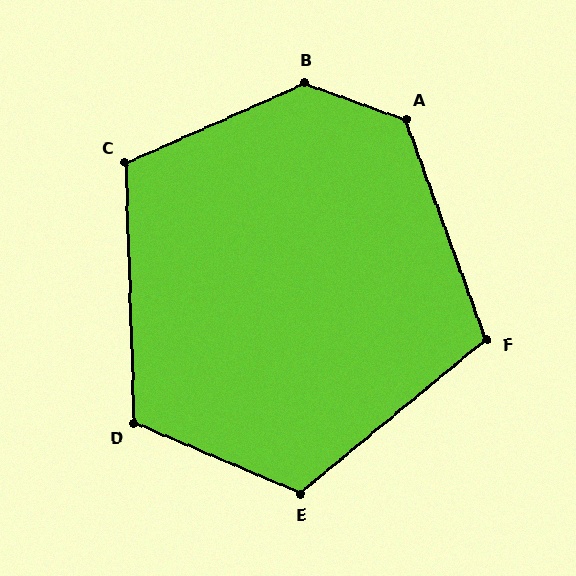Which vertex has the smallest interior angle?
F, at approximately 109 degrees.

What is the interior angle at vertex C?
Approximately 112 degrees (obtuse).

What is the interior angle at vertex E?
Approximately 118 degrees (obtuse).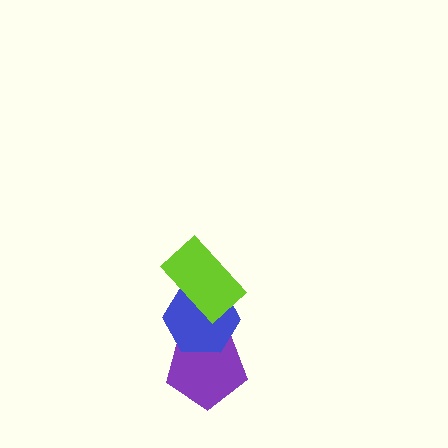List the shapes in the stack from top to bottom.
From top to bottom: the lime rectangle, the blue hexagon, the purple pentagon.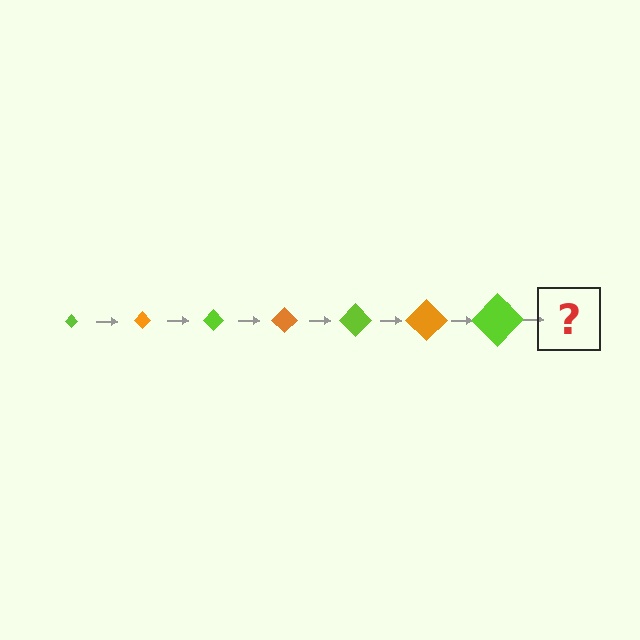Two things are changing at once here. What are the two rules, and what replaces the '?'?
The two rules are that the diamond grows larger each step and the color cycles through lime and orange. The '?' should be an orange diamond, larger than the previous one.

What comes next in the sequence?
The next element should be an orange diamond, larger than the previous one.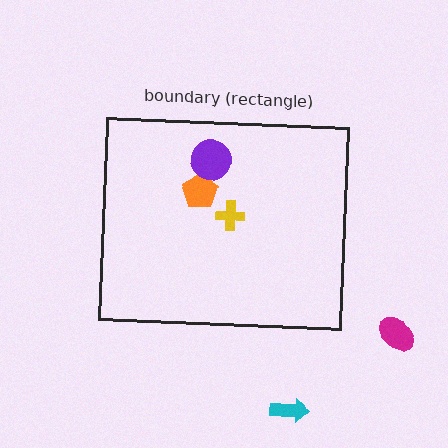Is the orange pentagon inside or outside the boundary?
Inside.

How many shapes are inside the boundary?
3 inside, 2 outside.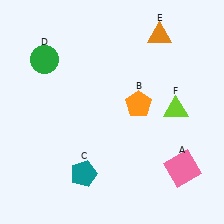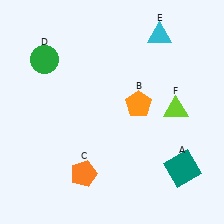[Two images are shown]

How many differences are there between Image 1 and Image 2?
There are 3 differences between the two images.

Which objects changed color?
A changed from pink to teal. C changed from teal to orange. E changed from orange to cyan.